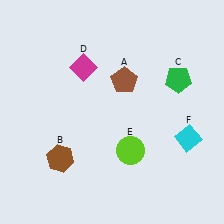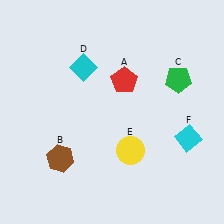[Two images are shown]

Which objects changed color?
A changed from brown to red. D changed from magenta to cyan. E changed from lime to yellow.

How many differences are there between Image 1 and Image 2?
There are 3 differences between the two images.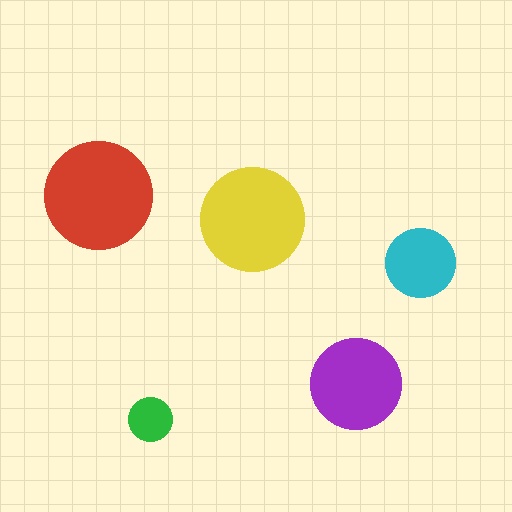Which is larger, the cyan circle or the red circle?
The red one.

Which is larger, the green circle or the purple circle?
The purple one.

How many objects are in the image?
There are 5 objects in the image.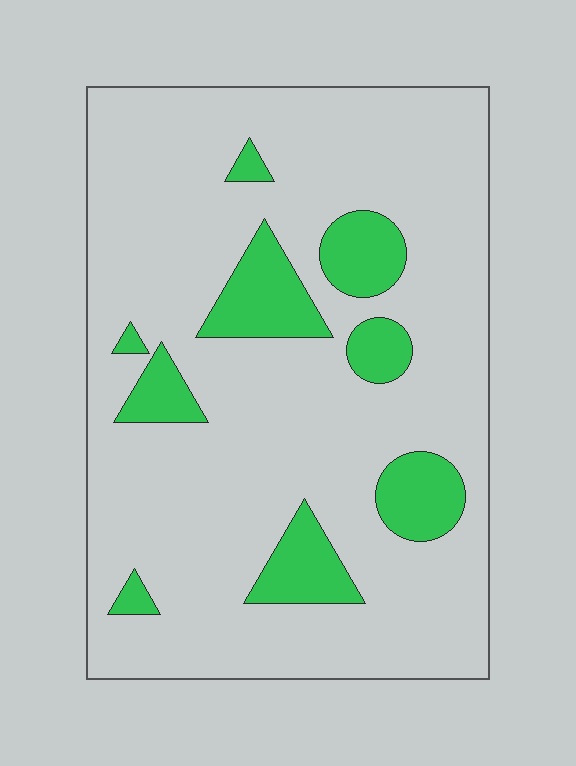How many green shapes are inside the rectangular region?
9.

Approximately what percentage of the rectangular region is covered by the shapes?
Approximately 15%.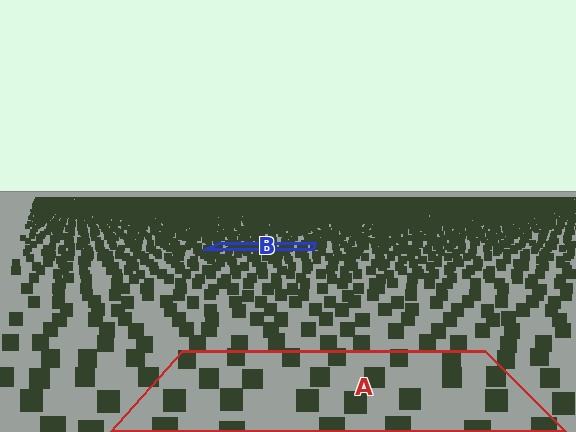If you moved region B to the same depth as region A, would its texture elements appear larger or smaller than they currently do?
They would appear larger. At a closer depth, the same texture elements are projected at a bigger on-screen size.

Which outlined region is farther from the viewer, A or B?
Region B is farther from the viewer — the texture elements inside it appear smaller and more densely packed.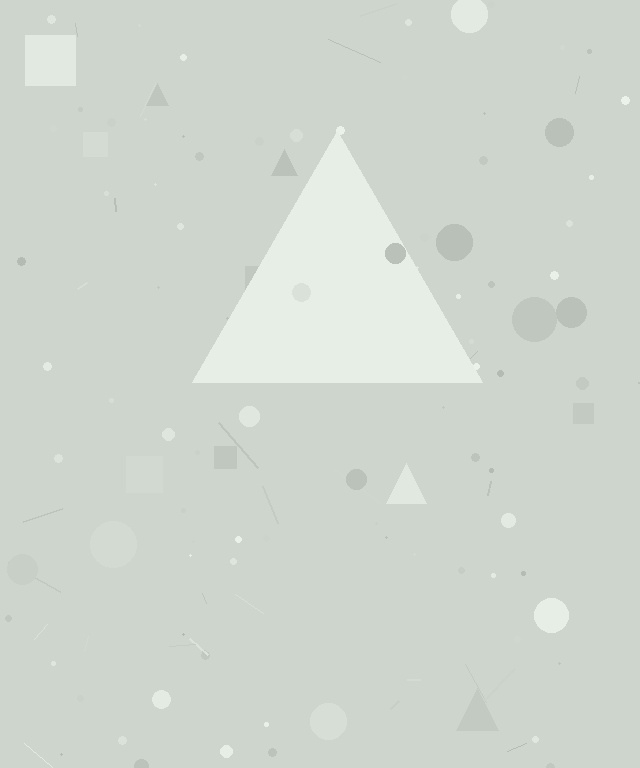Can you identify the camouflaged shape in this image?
The camouflaged shape is a triangle.